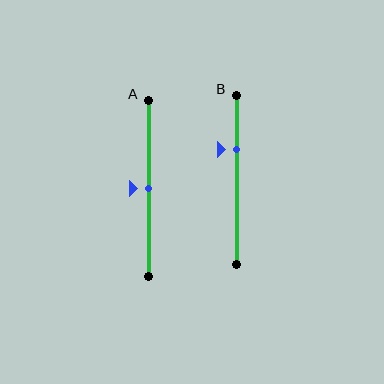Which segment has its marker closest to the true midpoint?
Segment A has its marker closest to the true midpoint.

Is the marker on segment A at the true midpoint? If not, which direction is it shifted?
Yes, the marker on segment A is at the true midpoint.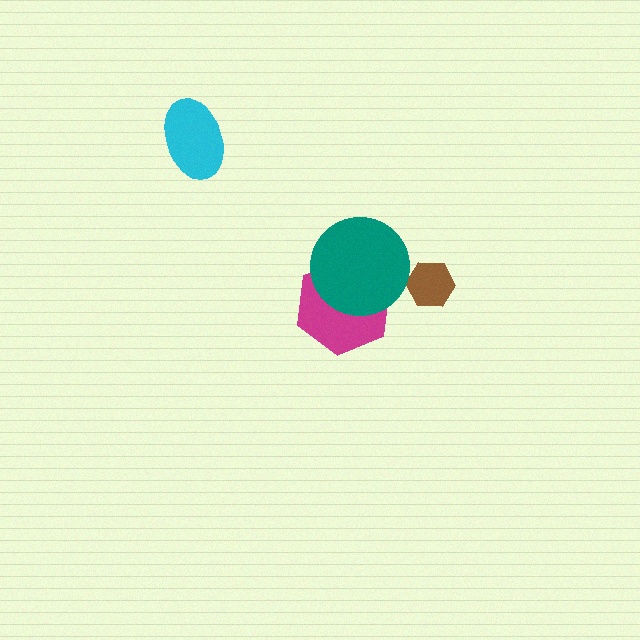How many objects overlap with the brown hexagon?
0 objects overlap with the brown hexagon.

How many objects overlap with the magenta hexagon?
1 object overlaps with the magenta hexagon.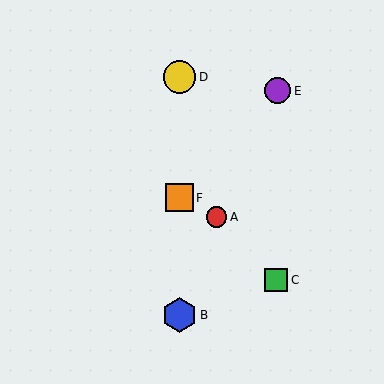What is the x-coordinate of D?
Object D is at x≈179.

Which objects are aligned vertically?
Objects B, D, F are aligned vertically.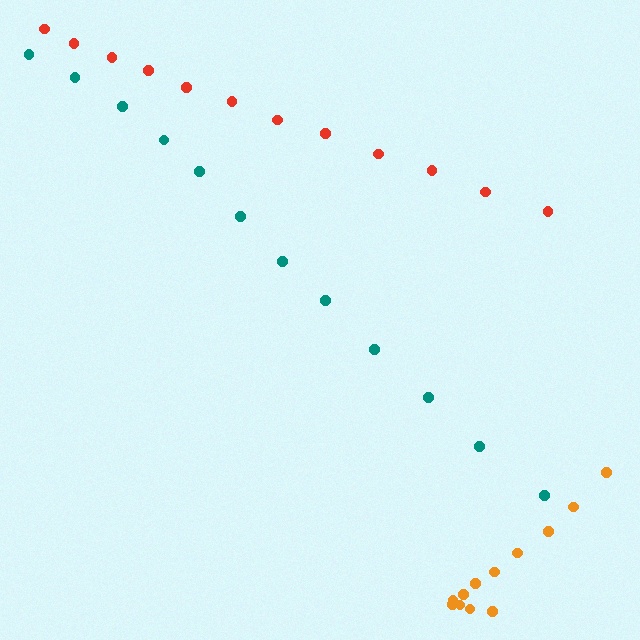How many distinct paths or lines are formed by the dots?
There are 3 distinct paths.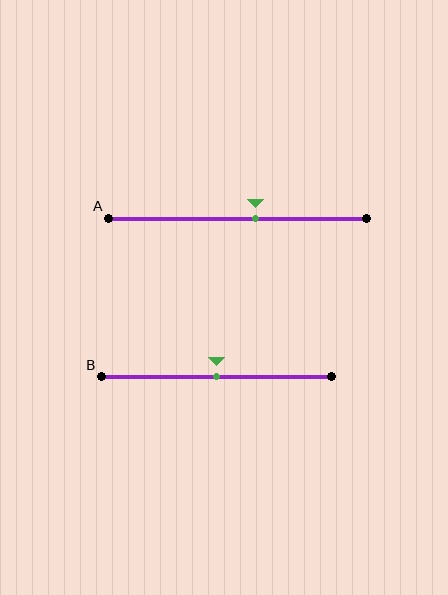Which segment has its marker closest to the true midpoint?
Segment B has its marker closest to the true midpoint.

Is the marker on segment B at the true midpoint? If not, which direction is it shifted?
Yes, the marker on segment B is at the true midpoint.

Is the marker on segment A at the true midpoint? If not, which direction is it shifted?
No, the marker on segment A is shifted to the right by about 7% of the segment length.